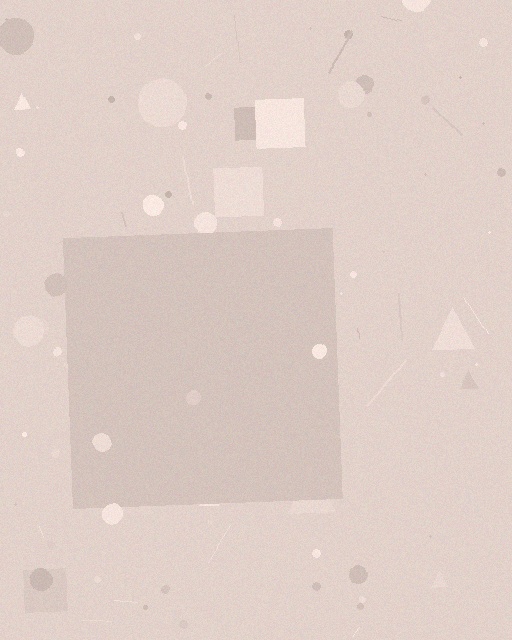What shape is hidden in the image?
A square is hidden in the image.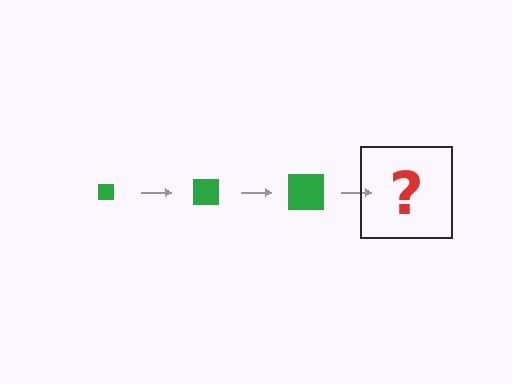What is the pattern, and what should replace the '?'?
The pattern is that the square gets progressively larger each step. The '?' should be a green square, larger than the previous one.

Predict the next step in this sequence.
The next step is a green square, larger than the previous one.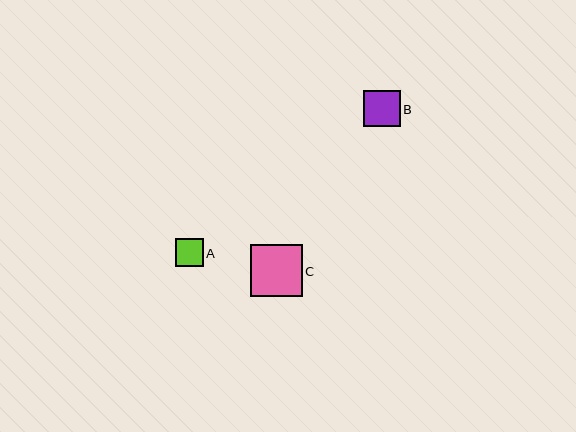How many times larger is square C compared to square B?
Square C is approximately 1.4 times the size of square B.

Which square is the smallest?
Square A is the smallest with a size of approximately 28 pixels.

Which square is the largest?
Square C is the largest with a size of approximately 52 pixels.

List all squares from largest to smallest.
From largest to smallest: C, B, A.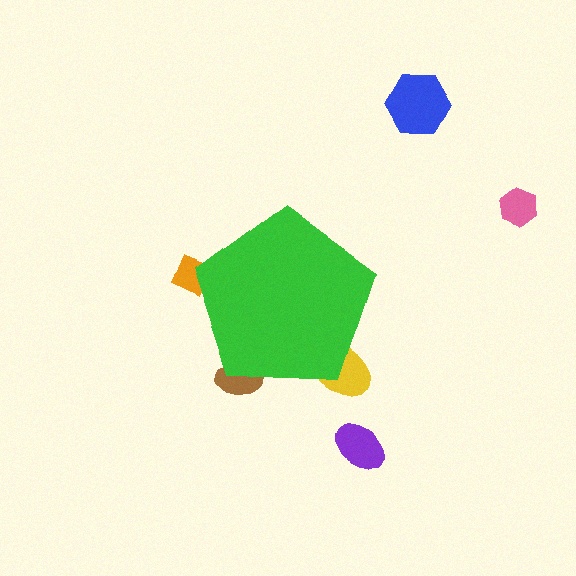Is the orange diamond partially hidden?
Yes, the orange diamond is partially hidden behind the green pentagon.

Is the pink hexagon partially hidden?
No, the pink hexagon is fully visible.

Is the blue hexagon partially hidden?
No, the blue hexagon is fully visible.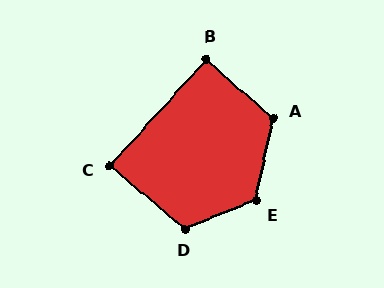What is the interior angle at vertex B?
Approximately 91 degrees (approximately right).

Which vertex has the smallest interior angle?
C, at approximately 88 degrees.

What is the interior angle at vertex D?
Approximately 118 degrees (obtuse).